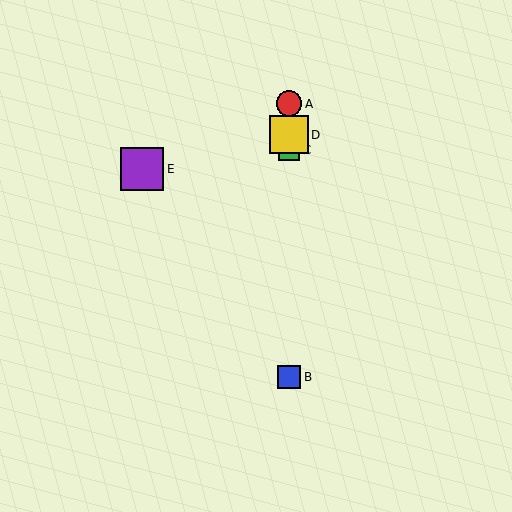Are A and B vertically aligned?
Yes, both are at x≈289.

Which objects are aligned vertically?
Objects A, B, C, D are aligned vertically.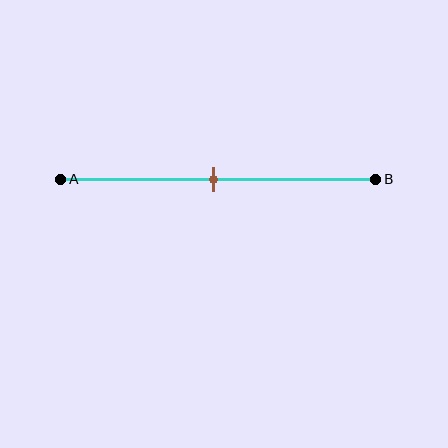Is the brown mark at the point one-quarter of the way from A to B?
No, the mark is at about 50% from A, not at the 25% one-quarter point.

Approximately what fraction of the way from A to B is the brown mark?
The brown mark is approximately 50% of the way from A to B.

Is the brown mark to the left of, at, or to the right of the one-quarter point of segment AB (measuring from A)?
The brown mark is to the right of the one-quarter point of segment AB.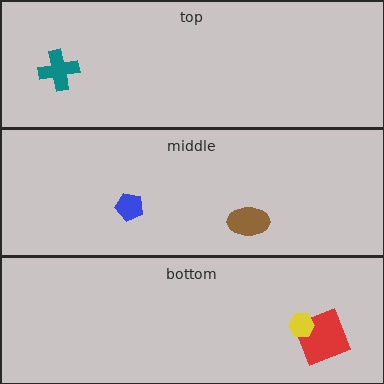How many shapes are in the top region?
1.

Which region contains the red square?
The bottom region.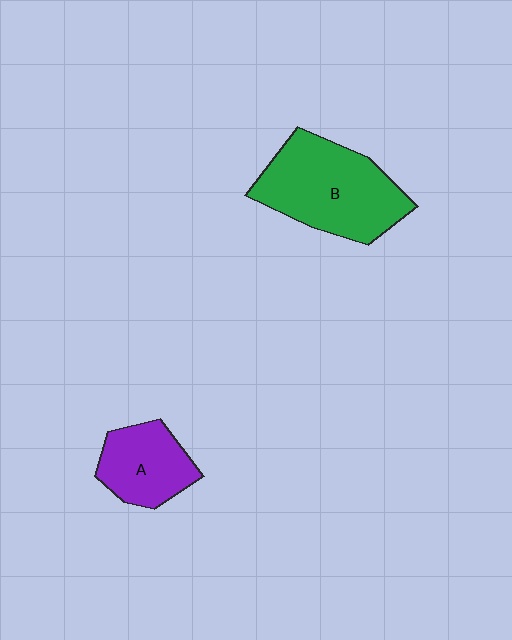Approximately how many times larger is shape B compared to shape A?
Approximately 1.8 times.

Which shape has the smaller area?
Shape A (purple).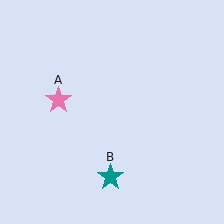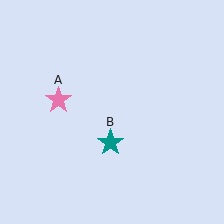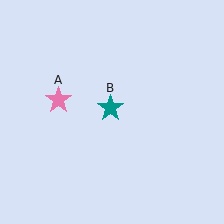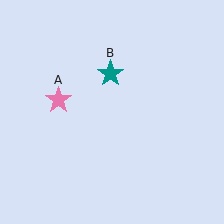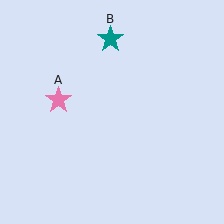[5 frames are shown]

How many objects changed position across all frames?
1 object changed position: teal star (object B).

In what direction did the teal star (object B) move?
The teal star (object B) moved up.